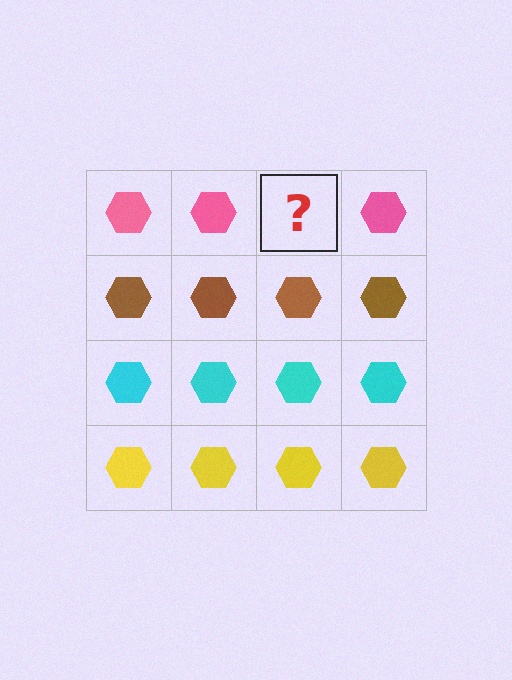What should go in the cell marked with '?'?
The missing cell should contain a pink hexagon.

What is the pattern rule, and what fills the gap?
The rule is that each row has a consistent color. The gap should be filled with a pink hexagon.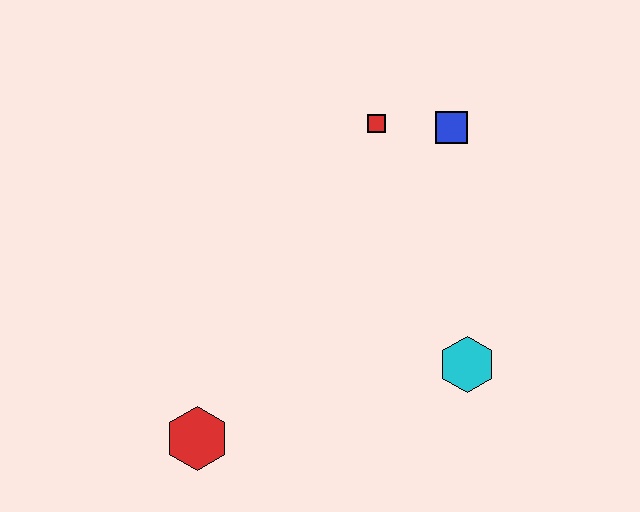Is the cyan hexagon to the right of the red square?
Yes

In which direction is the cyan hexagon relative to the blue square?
The cyan hexagon is below the blue square.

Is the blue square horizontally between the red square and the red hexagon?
No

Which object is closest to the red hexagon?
The cyan hexagon is closest to the red hexagon.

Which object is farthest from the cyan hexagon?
The red hexagon is farthest from the cyan hexagon.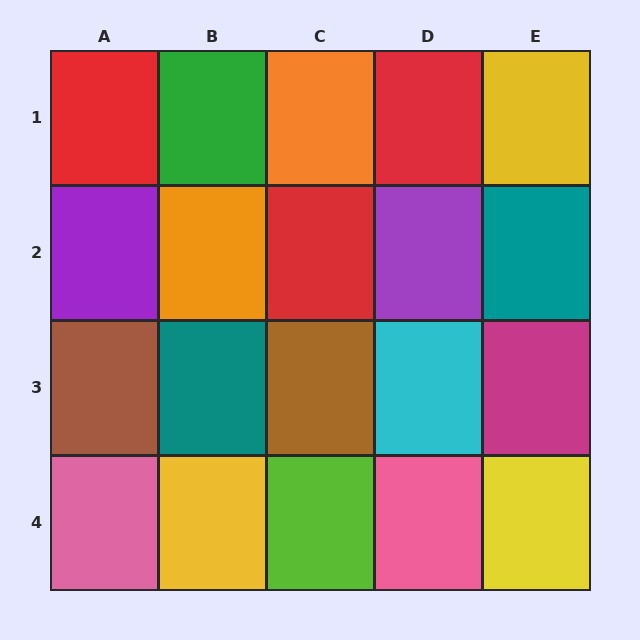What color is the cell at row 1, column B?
Green.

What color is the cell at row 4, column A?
Pink.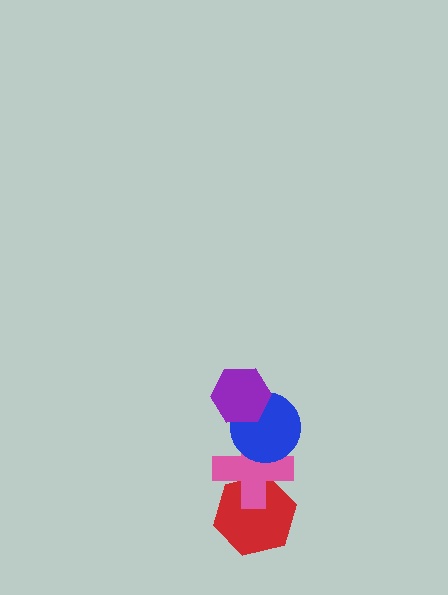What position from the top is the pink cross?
The pink cross is 3rd from the top.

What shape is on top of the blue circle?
The purple hexagon is on top of the blue circle.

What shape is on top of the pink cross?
The blue circle is on top of the pink cross.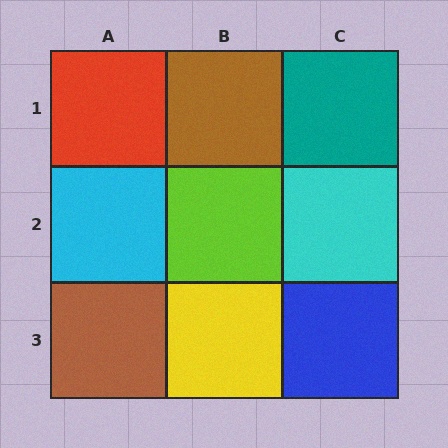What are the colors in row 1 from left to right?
Red, brown, teal.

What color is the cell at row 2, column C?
Cyan.